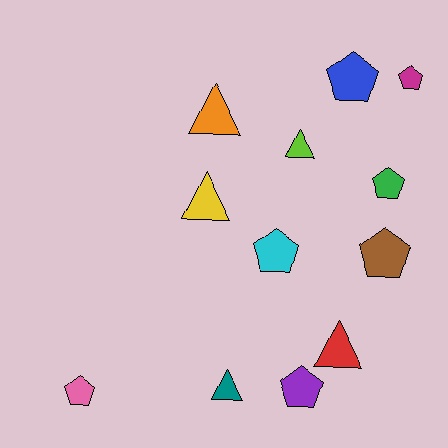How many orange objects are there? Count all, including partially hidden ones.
There is 1 orange object.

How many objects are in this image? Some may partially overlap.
There are 12 objects.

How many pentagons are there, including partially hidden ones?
There are 7 pentagons.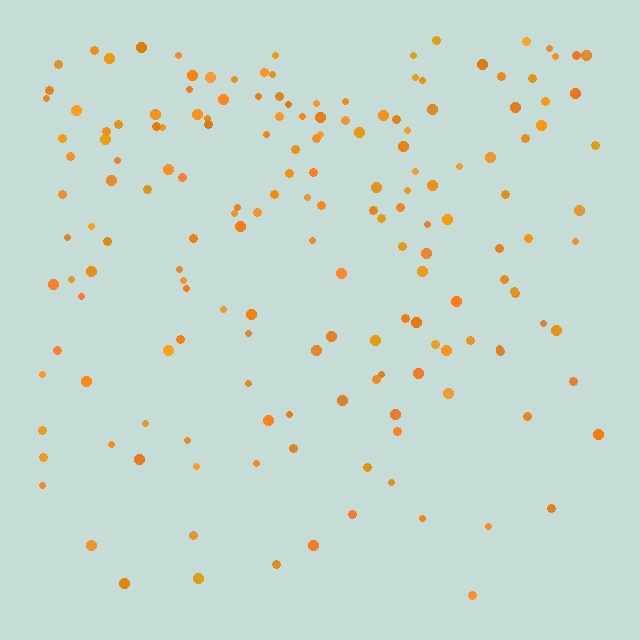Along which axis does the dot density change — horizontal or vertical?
Vertical.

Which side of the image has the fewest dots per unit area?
The bottom.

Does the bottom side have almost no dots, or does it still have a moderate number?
Still a moderate number, just noticeably fewer than the top.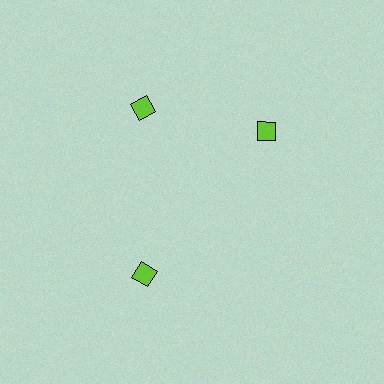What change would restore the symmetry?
The symmetry would be restored by rotating it back into even spacing with its neighbors so that all 3 diamonds sit at equal angles and equal distance from the center.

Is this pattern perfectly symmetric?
No. The 3 lime diamonds are arranged in a ring, but one element near the 3 o'clock position is rotated out of alignment along the ring, breaking the 3-fold rotational symmetry.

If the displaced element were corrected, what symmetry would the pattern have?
It would have 3-fold rotational symmetry — the pattern would map onto itself every 120 degrees.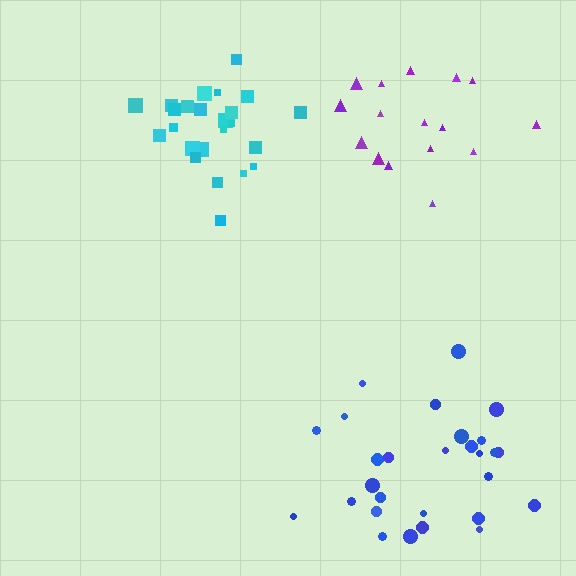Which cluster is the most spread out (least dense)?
Purple.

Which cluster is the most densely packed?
Cyan.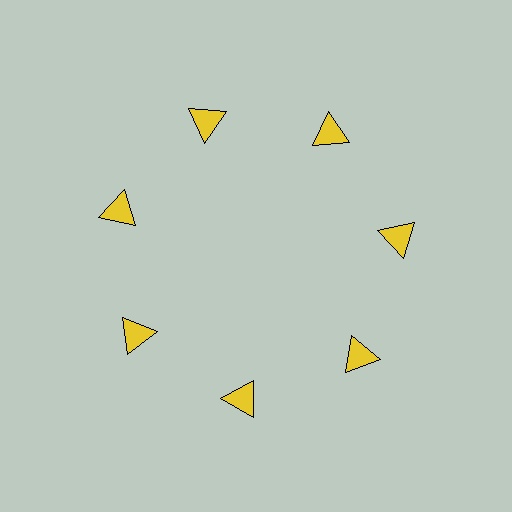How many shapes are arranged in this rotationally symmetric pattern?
There are 7 shapes, arranged in 7 groups of 1.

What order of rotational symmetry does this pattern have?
This pattern has 7-fold rotational symmetry.